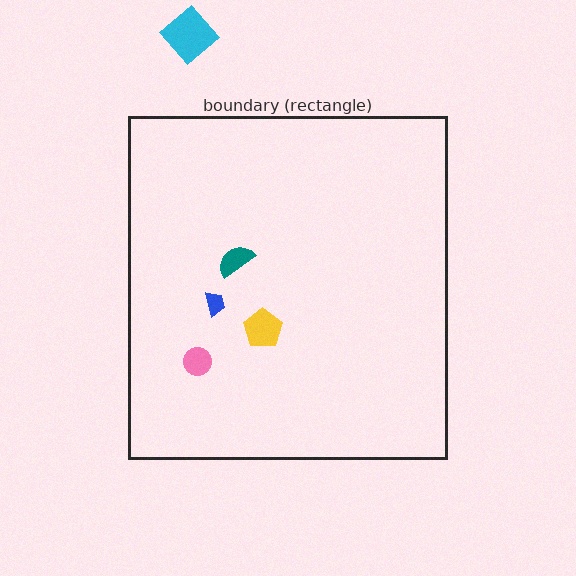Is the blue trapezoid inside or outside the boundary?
Inside.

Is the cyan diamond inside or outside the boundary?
Outside.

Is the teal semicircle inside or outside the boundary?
Inside.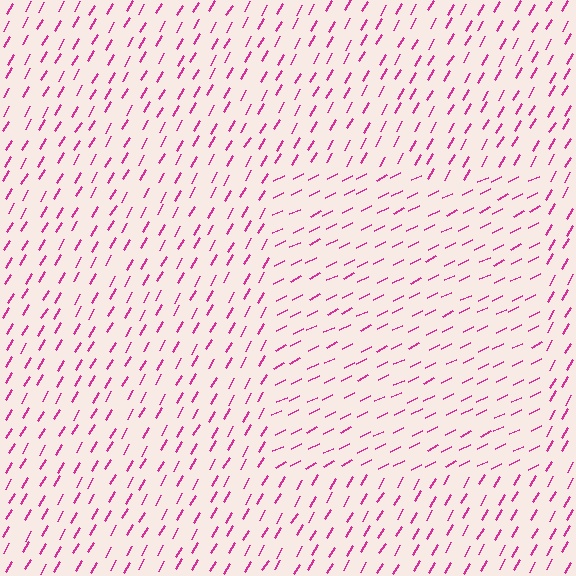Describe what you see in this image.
The image is filled with small magenta line segments. A rectangle region in the image has lines oriented differently from the surrounding lines, creating a visible texture boundary.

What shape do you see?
I see a rectangle.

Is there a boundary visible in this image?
Yes, there is a texture boundary formed by a change in line orientation.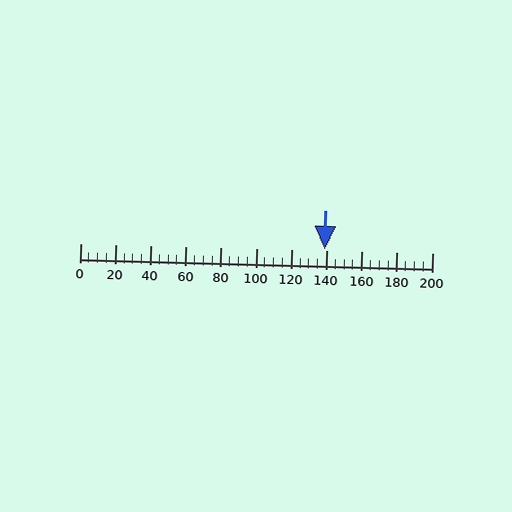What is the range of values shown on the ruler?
The ruler shows values from 0 to 200.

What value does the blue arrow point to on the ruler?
The blue arrow points to approximately 139.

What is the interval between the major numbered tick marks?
The major tick marks are spaced 20 units apart.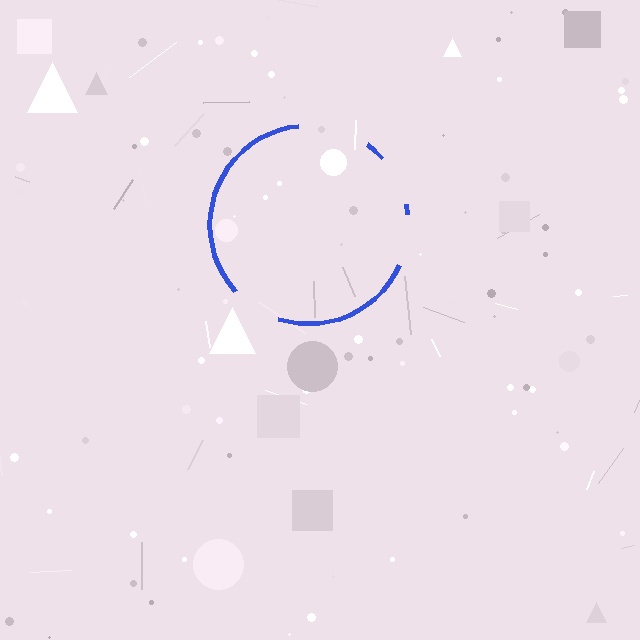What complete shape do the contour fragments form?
The contour fragments form a circle.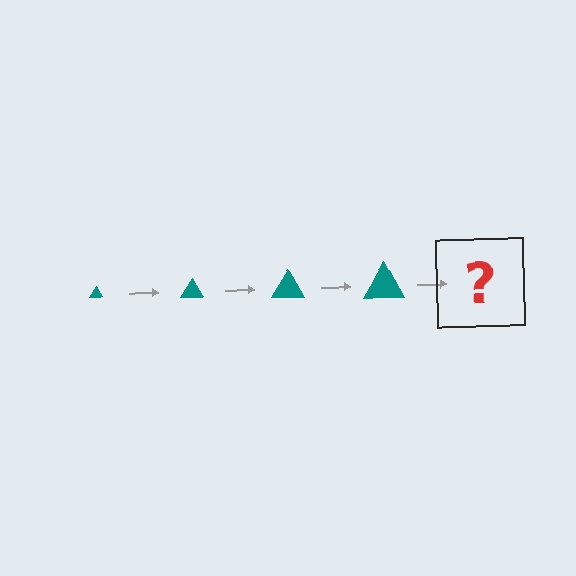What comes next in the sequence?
The next element should be a teal triangle, larger than the previous one.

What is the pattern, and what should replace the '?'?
The pattern is that the triangle gets progressively larger each step. The '?' should be a teal triangle, larger than the previous one.